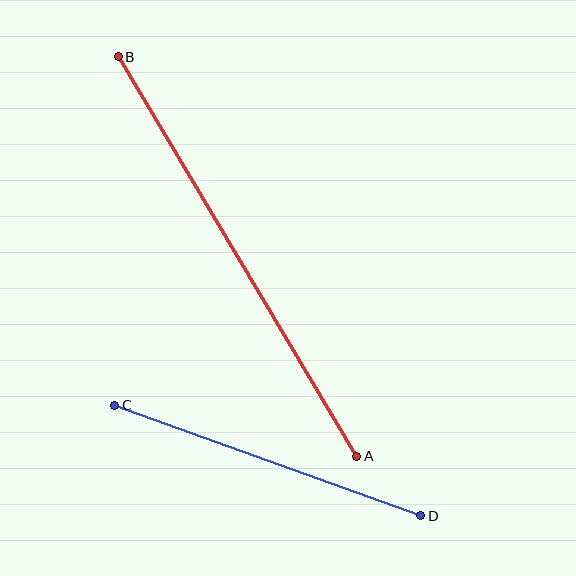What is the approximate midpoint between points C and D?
The midpoint is at approximately (268, 461) pixels.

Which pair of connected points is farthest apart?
Points A and B are farthest apart.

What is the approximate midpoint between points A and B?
The midpoint is at approximately (237, 257) pixels.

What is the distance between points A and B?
The distance is approximately 465 pixels.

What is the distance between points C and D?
The distance is approximately 326 pixels.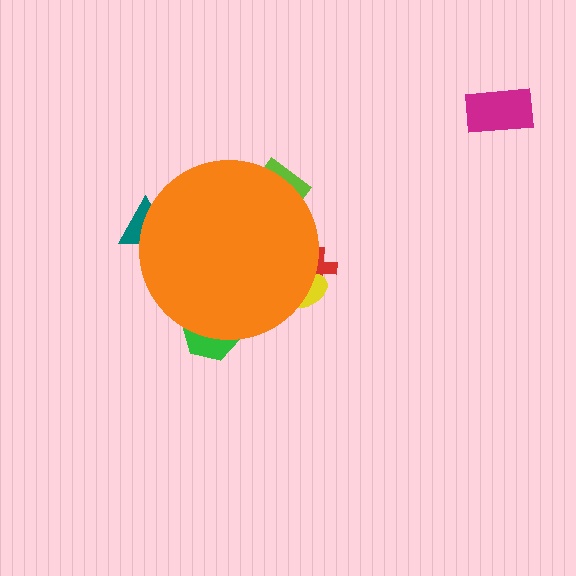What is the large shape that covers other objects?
An orange circle.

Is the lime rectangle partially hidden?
Yes, the lime rectangle is partially hidden behind the orange circle.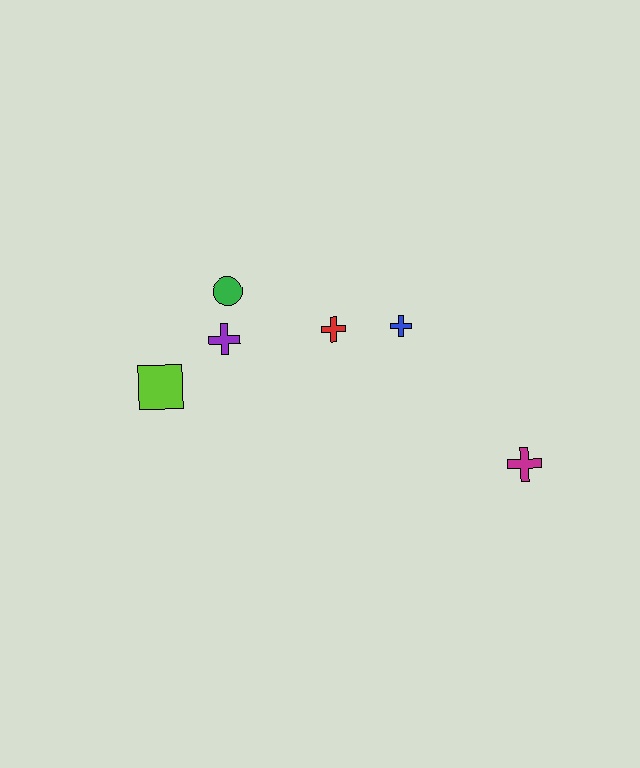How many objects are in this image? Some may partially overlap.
There are 6 objects.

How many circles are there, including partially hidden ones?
There is 1 circle.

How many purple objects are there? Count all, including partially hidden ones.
There is 1 purple object.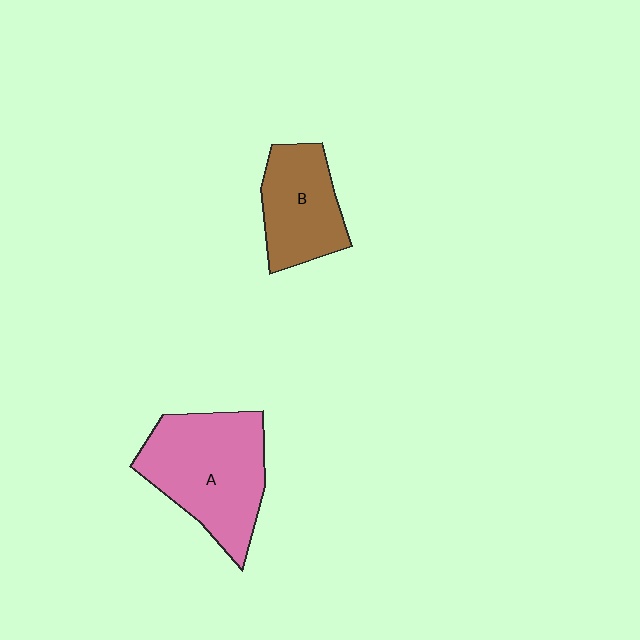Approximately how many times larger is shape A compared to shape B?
Approximately 1.6 times.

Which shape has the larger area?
Shape A (pink).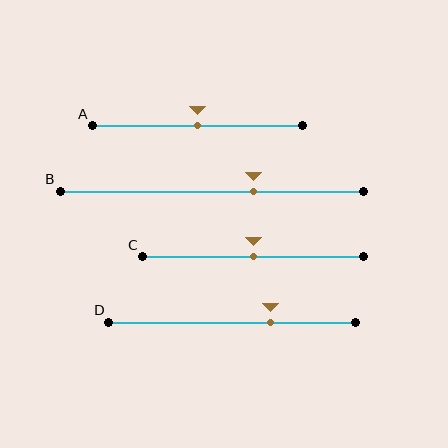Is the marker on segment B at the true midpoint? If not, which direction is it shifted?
No, the marker on segment B is shifted to the right by about 14% of the segment length.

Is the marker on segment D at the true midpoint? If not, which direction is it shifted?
No, the marker on segment D is shifted to the right by about 15% of the segment length.